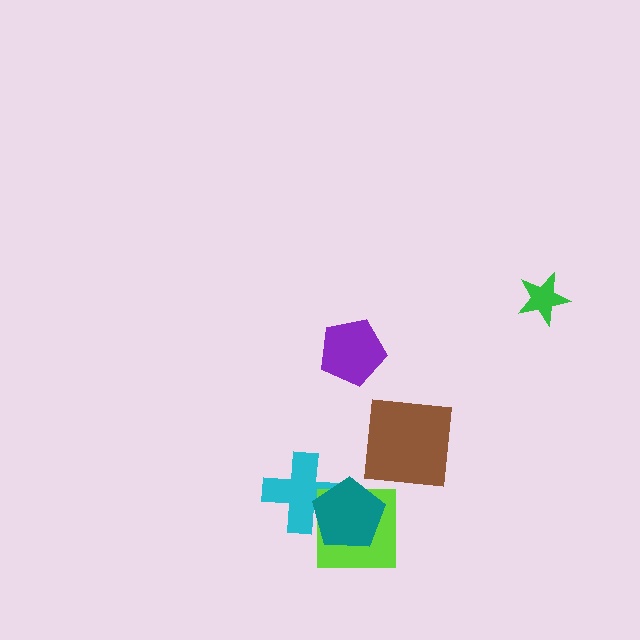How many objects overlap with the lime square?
2 objects overlap with the lime square.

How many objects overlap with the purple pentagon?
0 objects overlap with the purple pentagon.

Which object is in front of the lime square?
The teal pentagon is in front of the lime square.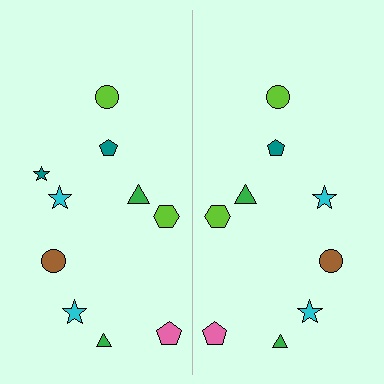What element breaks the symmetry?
A teal star is missing from the right side.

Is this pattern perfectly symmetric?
No, the pattern is not perfectly symmetric. A teal star is missing from the right side.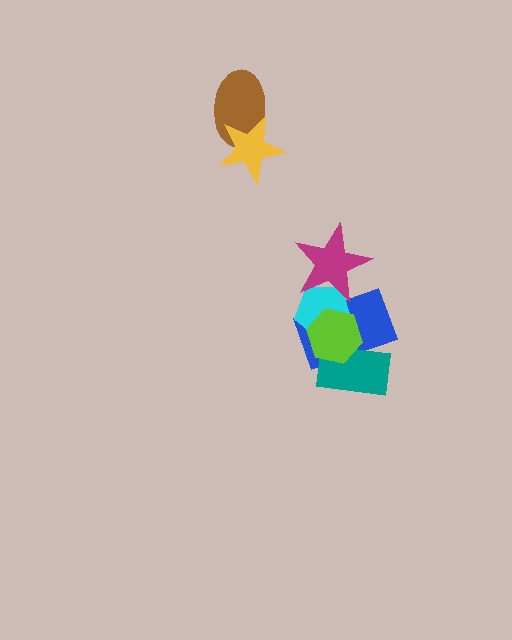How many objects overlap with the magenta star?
2 objects overlap with the magenta star.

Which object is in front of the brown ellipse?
The yellow star is in front of the brown ellipse.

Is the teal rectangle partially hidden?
Yes, it is partially covered by another shape.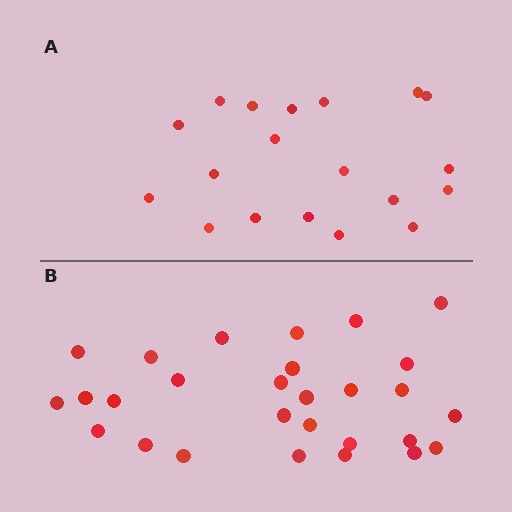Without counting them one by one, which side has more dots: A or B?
Region B (the bottom region) has more dots.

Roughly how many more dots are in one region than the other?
Region B has roughly 8 or so more dots than region A.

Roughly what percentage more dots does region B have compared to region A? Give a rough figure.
About 45% more.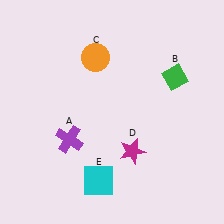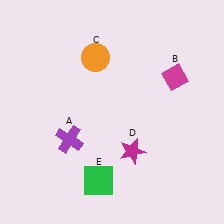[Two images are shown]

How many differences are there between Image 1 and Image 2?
There are 2 differences between the two images.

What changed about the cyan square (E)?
In Image 1, E is cyan. In Image 2, it changed to green.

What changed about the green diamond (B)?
In Image 1, B is green. In Image 2, it changed to magenta.